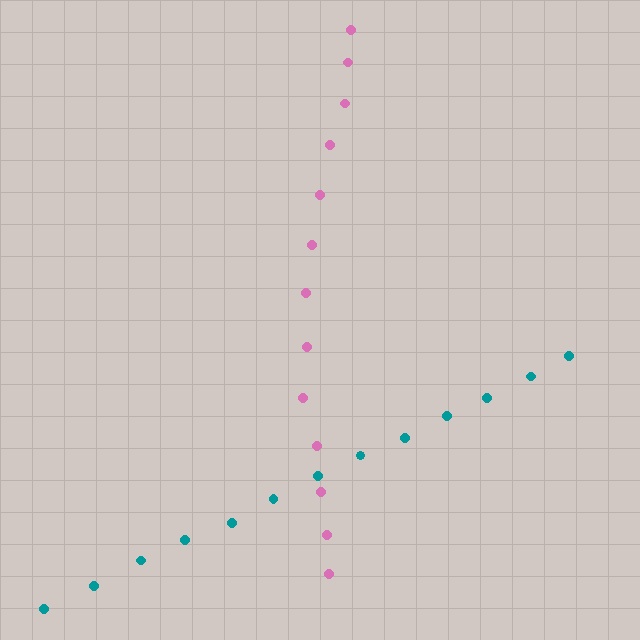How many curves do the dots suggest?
There are 2 distinct paths.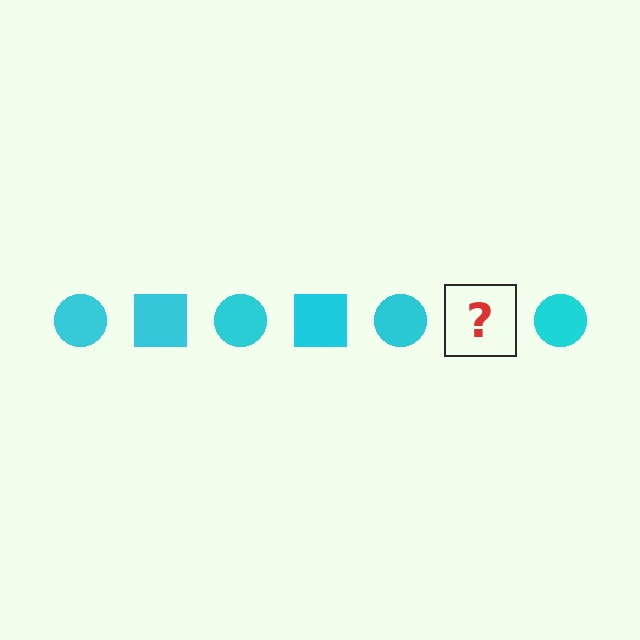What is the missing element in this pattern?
The missing element is a cyan square.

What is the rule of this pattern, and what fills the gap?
The rule is that the pattern cycles through circle, square shapes in cyan. The gap should be filled with a cyan square.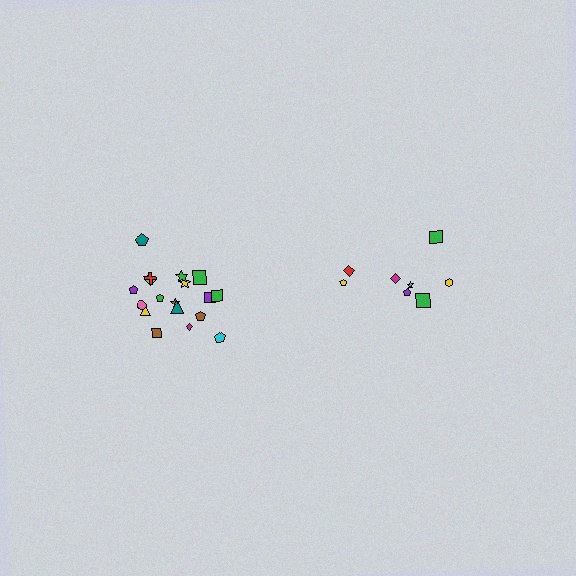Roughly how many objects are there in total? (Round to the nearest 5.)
Roughly 25 objects in total.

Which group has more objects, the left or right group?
The left group.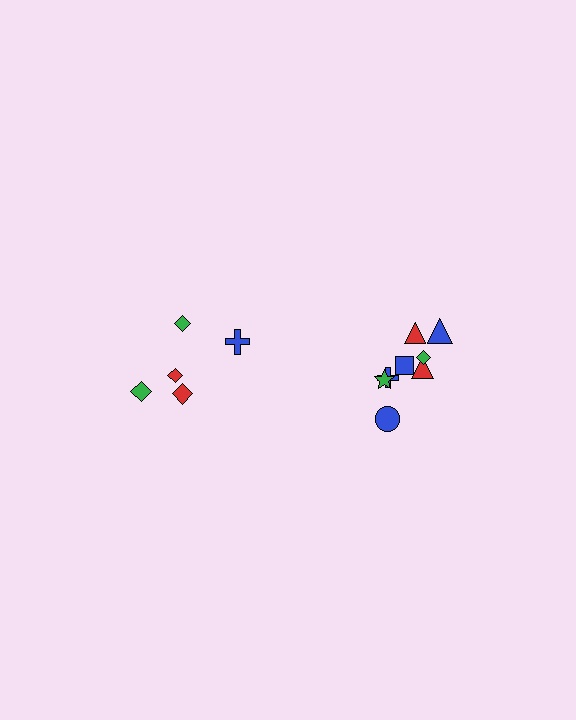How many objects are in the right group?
There are 8 objects.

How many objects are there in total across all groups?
There are 13 objects.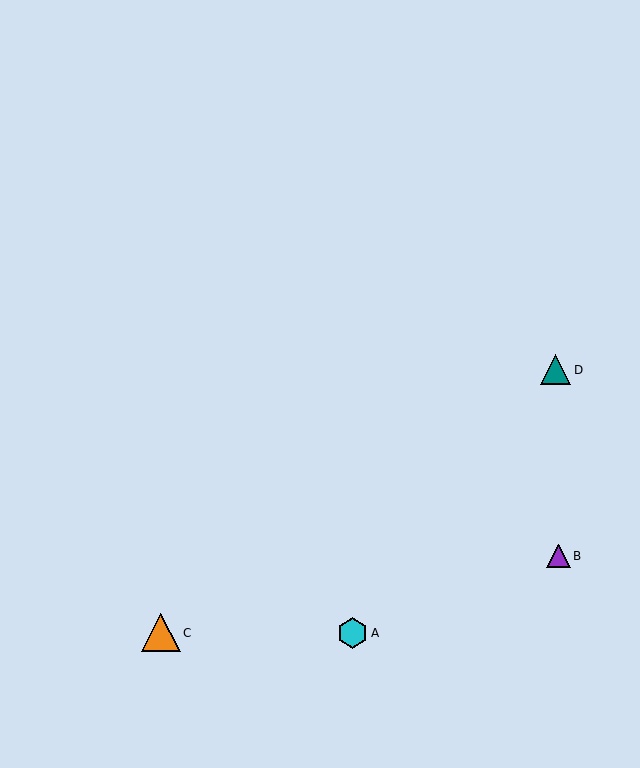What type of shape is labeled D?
Shape D is a teal triangle.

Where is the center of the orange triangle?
The center of the orange triangle is at (161, 633).